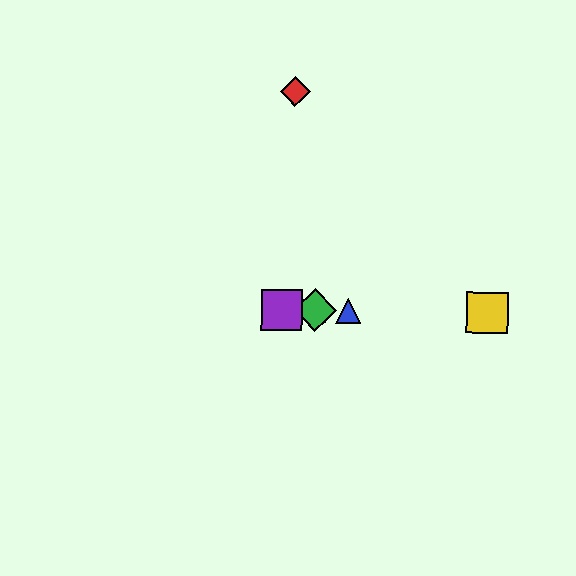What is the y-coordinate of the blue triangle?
The blue triangle is at y≈311.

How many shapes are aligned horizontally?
4 shapes (the blue triangle, the green diamond, the yellow square, the purple square) are aligned horizontally.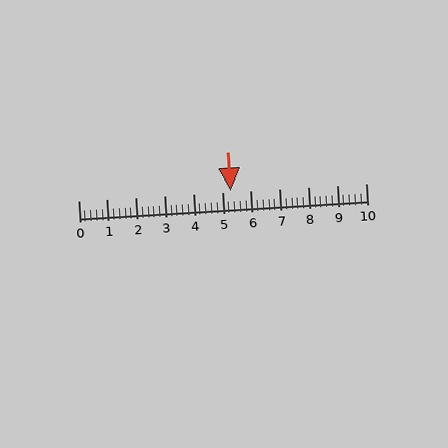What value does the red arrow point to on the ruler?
The red arrow points to approximately 5.3.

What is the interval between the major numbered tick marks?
The major tick marks are spaced 1 units apart.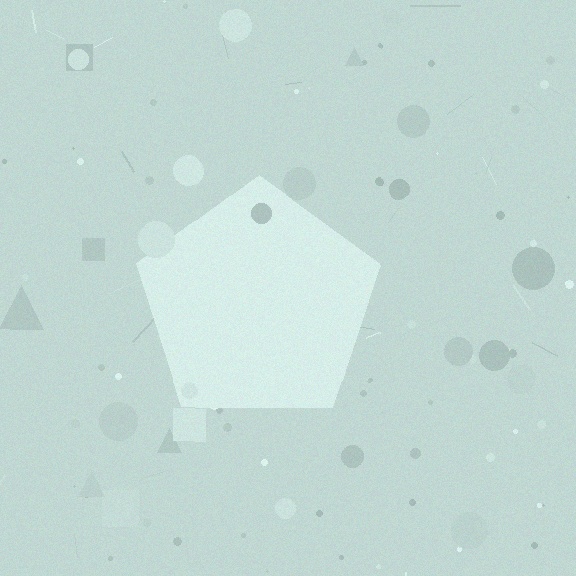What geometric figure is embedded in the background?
A pentagon is embedded in the background.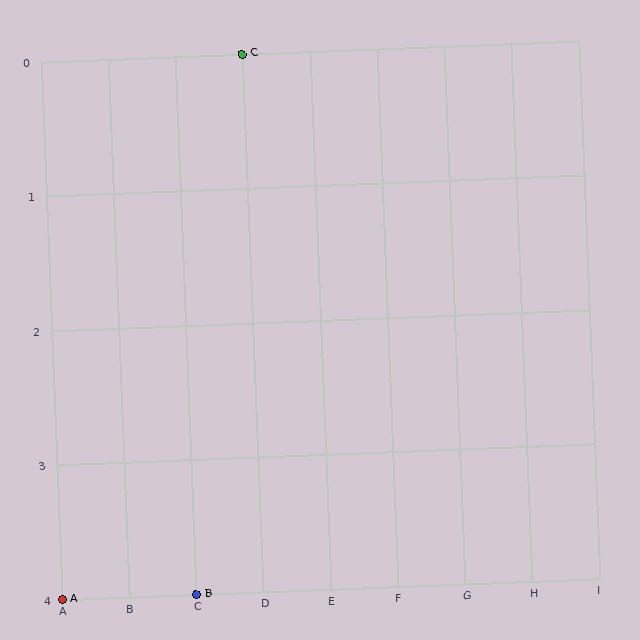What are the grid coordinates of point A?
Point A is at grid coordinates (A, 4).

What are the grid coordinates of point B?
Point B is at grid coordinates (C, 4).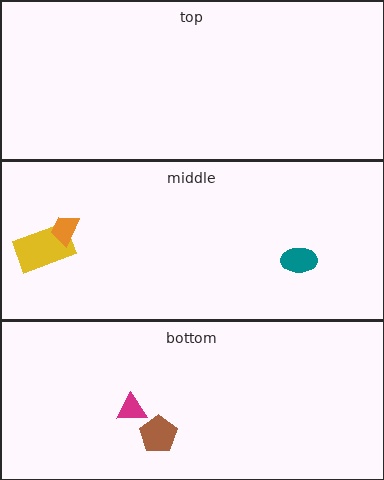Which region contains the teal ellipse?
The middle region.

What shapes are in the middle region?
The teal ellipse, the yellow rectangle, the orange trapezoid.